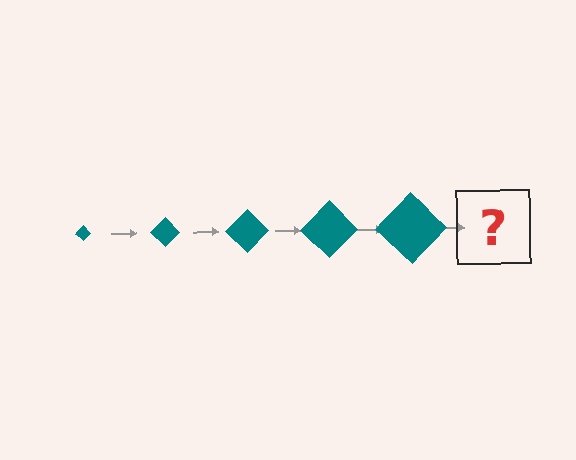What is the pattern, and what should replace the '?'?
The pattern is that the diamond gets progressively larger each step. The '?' should be a teal diamond, larger than the previous one.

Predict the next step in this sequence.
The next step is a teal diamond, larger than the previous one.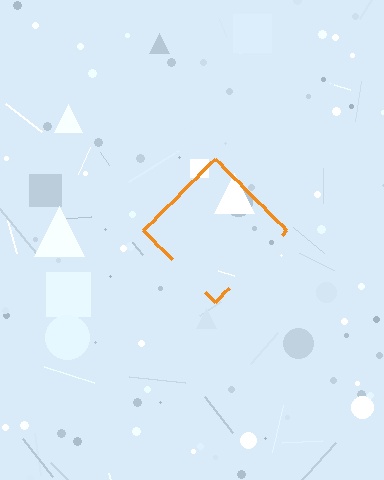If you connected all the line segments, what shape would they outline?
They would outline a diamond.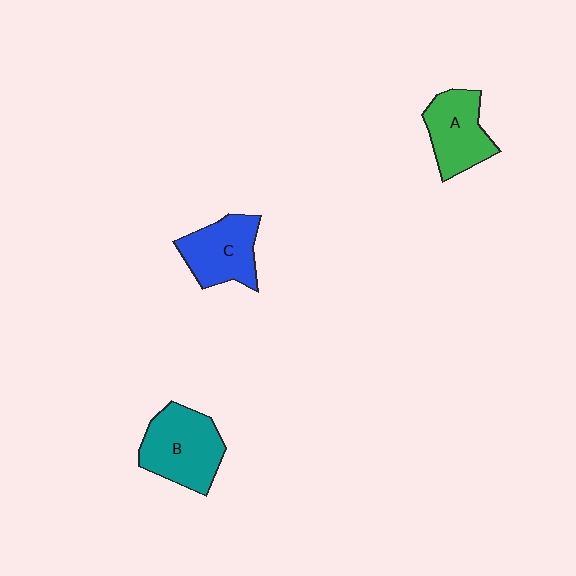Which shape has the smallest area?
Shape A (green).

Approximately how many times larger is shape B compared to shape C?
Approximately 1.2 times.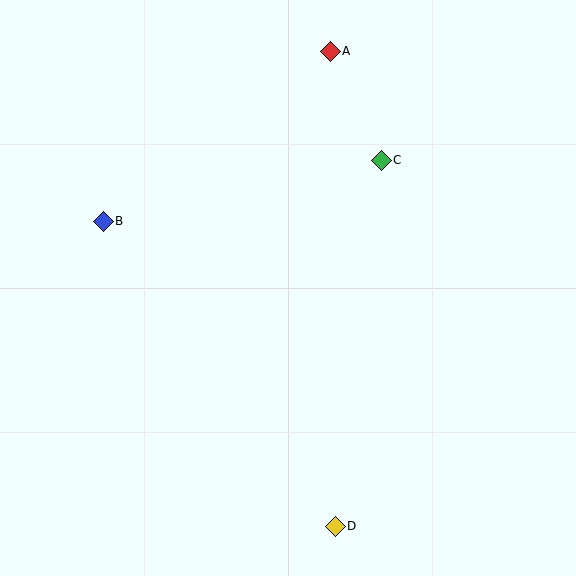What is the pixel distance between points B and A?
The distance between B and A is 283 pixels.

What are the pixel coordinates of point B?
Point B is at (103, 221).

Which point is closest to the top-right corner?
Point A is closest to the top-right corner.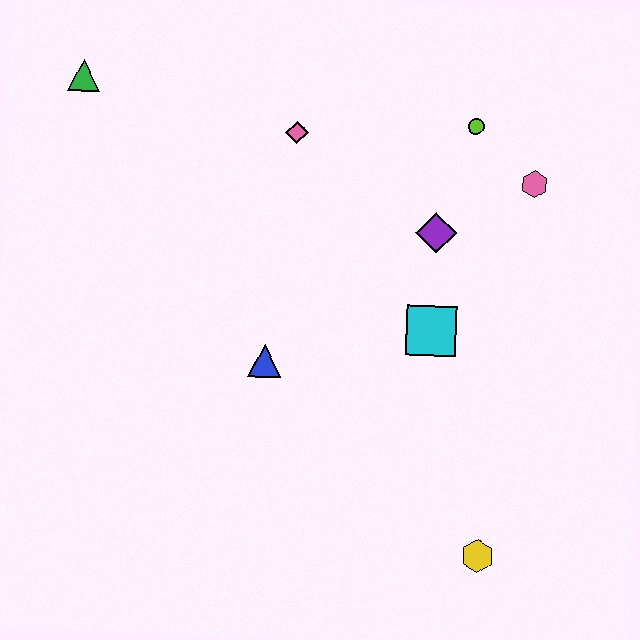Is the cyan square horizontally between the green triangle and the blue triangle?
No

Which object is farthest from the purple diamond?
The green triangle is farthest from the purple diamond.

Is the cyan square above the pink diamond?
No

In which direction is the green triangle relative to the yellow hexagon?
The green triangle is above the yellow hexagon.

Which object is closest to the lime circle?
The pink hexagon is closest to the lime circle.